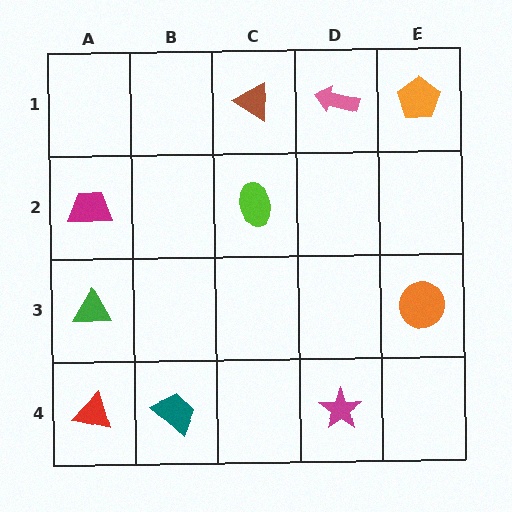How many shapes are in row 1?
3 shapes.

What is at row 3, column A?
A green triangle.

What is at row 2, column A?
A magenta trapezoid.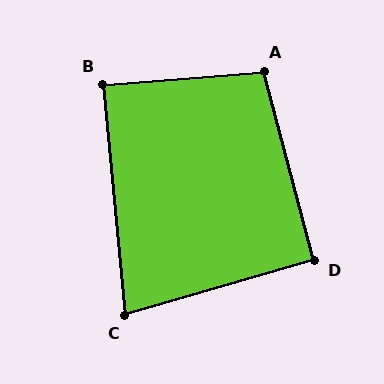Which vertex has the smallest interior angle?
C, at approximately 79 degrees.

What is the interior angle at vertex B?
Approximately 89 degrees (approximately right).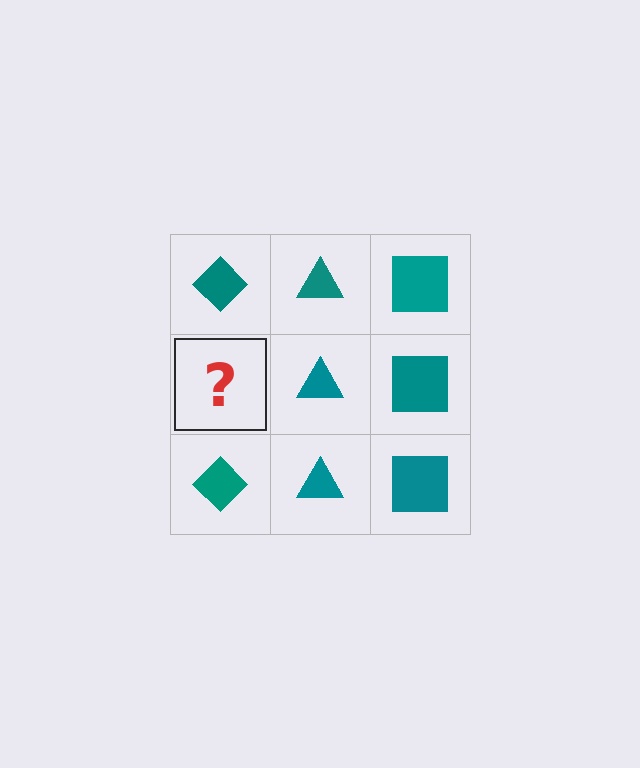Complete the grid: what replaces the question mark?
The question mark should be replaced with a teal diamond.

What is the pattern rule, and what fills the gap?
The rule is that each column has a consistent shape. The gap should be filled with a teal diamond.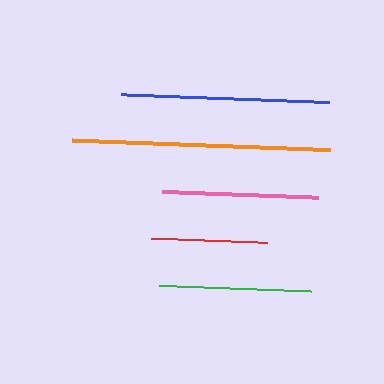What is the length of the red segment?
The red segment is approximately 116 pixels long.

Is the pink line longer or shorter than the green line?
The pink line is longer than the green line.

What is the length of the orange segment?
The orange segment is approximately 258 pixels long.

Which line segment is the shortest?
The red line is the shortest at approximately 116 pixels.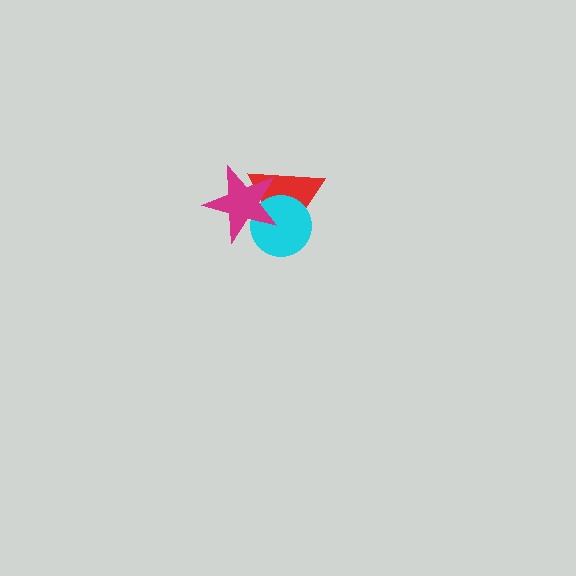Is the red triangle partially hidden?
Yes, it is partially covered by another shape.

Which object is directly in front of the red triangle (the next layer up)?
The cyan circle is directly in front of the red triangle.